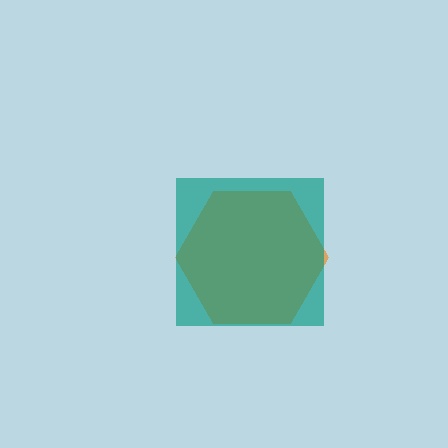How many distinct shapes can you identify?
There are 2 distinct shapes: an orange hexagon, a teal square.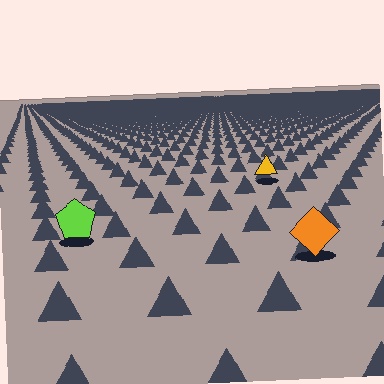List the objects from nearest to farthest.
From nearest to farthest: the orange diamond, the lime pentagon, the yellow triangle.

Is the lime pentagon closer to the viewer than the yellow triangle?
Yes. The lime pentagon is closer — you can tell from the texture gradient: the ground texture is coarser near it.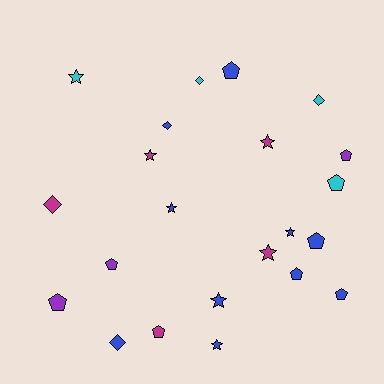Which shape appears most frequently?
Pentagon, with 9 objects.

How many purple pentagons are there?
There are 3 purple pentagons.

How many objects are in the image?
There are 22 objects.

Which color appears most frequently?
Blue, with 10 objects.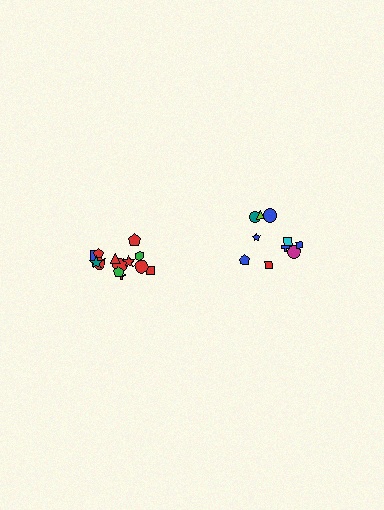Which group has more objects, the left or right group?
The left group.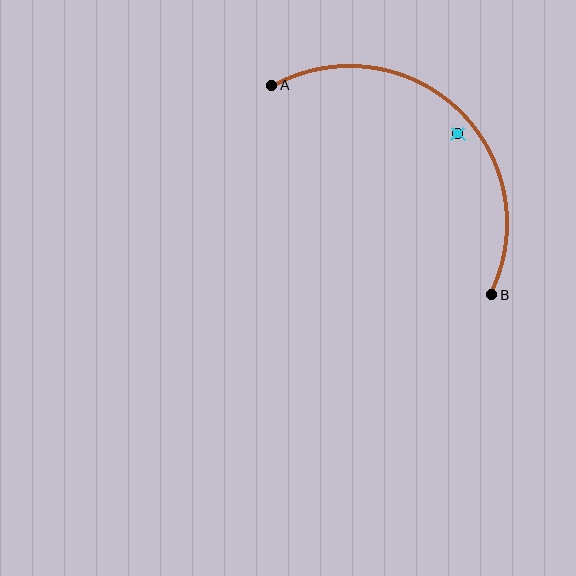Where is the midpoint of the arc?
The arc midpoint is the point on the curve farthest from the straight line joining A and B. It sits above and to the right of that line.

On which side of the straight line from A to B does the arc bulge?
The arc bulges above and to the right of the straight line connecting A and B.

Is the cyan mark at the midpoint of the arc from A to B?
No — the cyan mark does not lie on the arc at all. It sits slightly inside the curve.